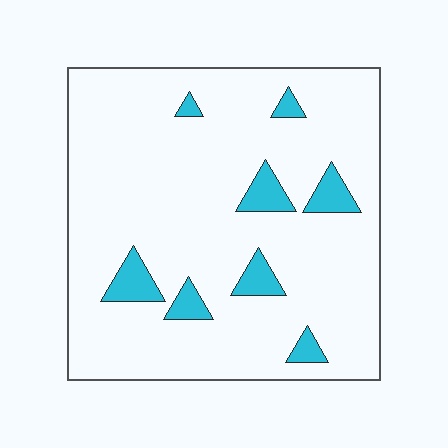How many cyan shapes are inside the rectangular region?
8.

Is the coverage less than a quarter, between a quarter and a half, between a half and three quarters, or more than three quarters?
Less than a quarter.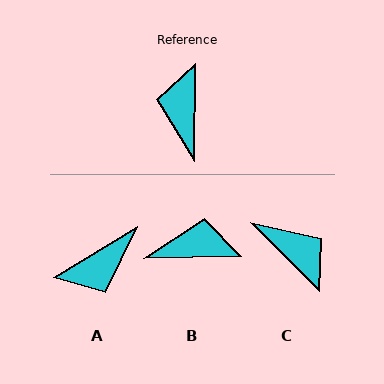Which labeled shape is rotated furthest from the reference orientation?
C, about 134 degrees away.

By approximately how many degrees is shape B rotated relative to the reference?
Approximately 88 degrees clockwise.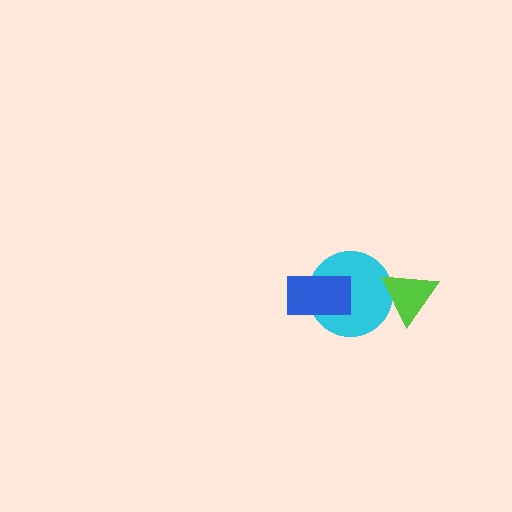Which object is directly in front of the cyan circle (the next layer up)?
The blue rectangle is directly in front of the cyan circle.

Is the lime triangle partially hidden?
No, no other shape covers it.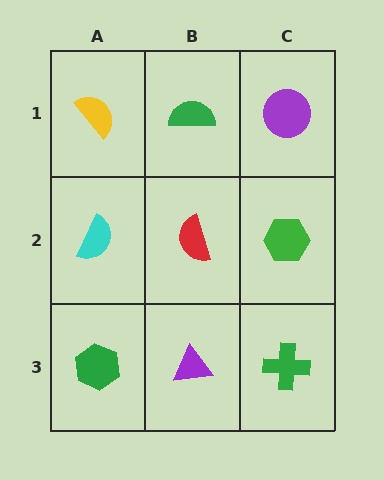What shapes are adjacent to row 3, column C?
A green hexagon (row 2, column C), a purple triangle (row 3, column B).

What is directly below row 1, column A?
A cyan semicircle.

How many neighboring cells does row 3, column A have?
2.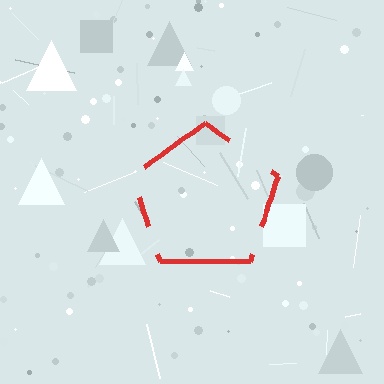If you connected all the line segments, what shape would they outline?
They would outline a pentagon.